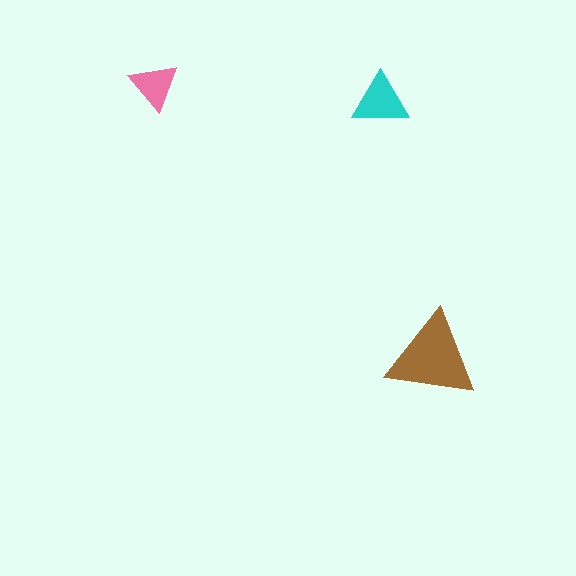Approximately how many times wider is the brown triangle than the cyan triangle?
About 1.5 times wider.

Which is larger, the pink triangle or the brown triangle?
The brown one.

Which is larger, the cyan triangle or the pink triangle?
The cyan one.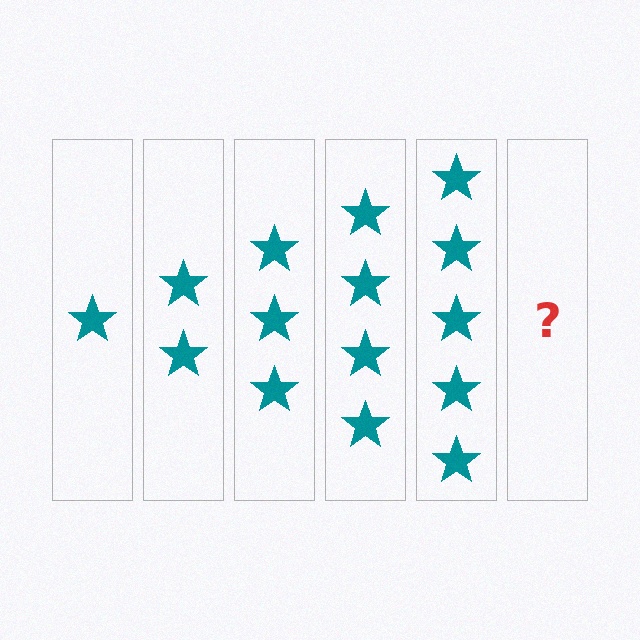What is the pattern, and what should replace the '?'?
The pattern is that each step adds one more star. The '?' should be 6 stars.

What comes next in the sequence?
The next element should be 6 stars.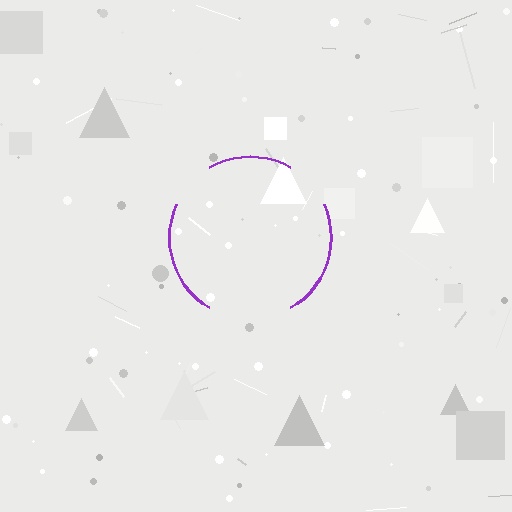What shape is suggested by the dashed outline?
The dashed outline suggests a circle.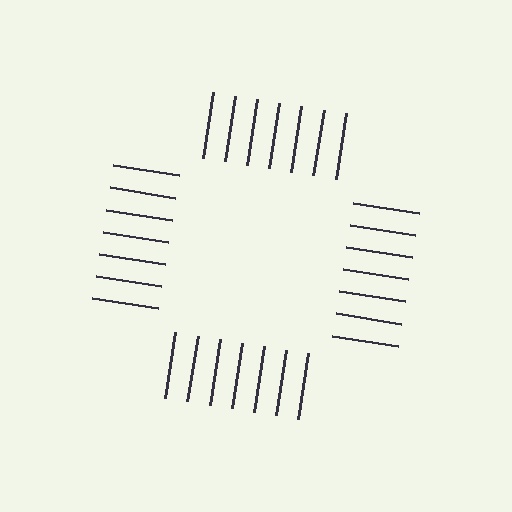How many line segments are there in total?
28 — 7 along each of the 4 edges.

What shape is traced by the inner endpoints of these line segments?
An illusory square — the line segments terminate on its edges but no continuous stroke is drawn.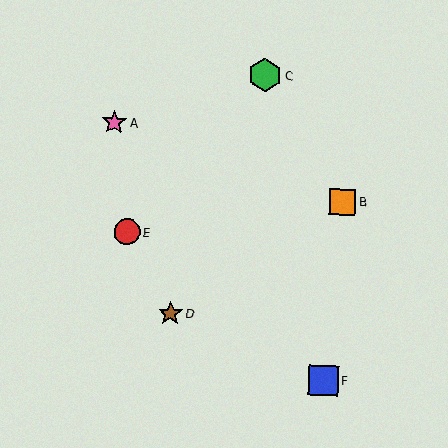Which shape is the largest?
The green hexagon (labeled C) is the largest.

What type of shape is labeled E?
Shape E is a red circle.